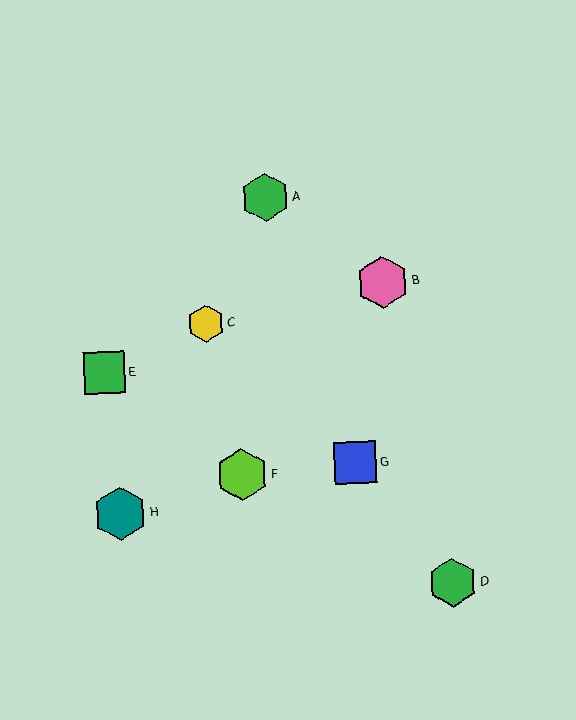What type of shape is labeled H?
Shape H is a teal hexagon.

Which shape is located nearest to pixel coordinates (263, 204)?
The green hexagon (labeled A) at (265, 197) is nearest to that location.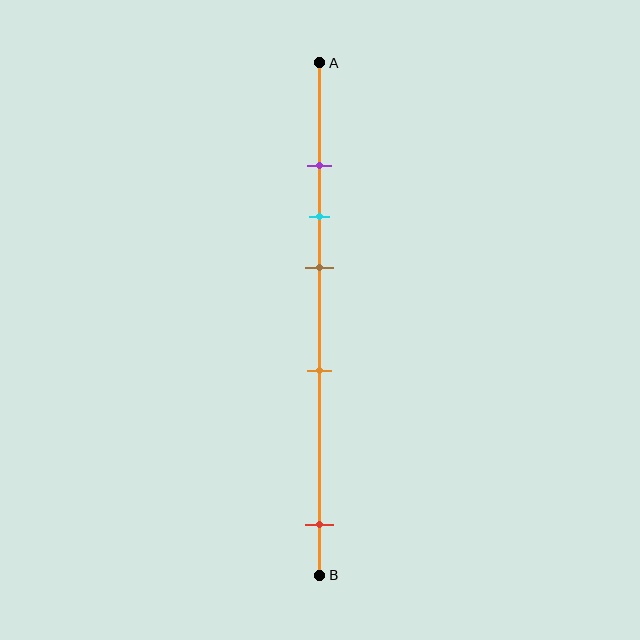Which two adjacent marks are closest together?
The purple and cyan marks are the closest adjacent pair.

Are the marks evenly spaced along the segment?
No, the marks are not evenly spaced.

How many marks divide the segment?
There are 5 marks dividing the segment.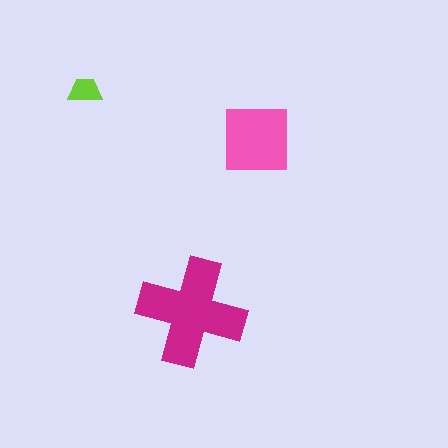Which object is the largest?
The magenta cross.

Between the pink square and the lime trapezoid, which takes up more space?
The pink square.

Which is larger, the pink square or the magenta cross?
The magenta cross.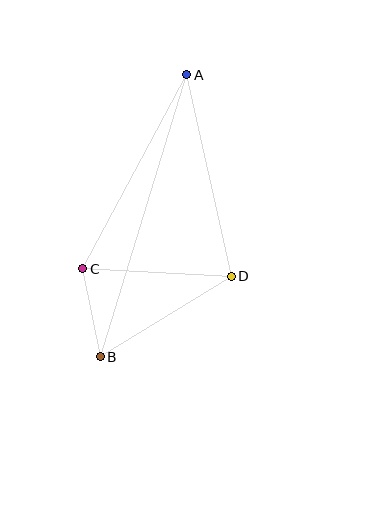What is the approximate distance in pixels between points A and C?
The distance between A and C is approximately 220 pixels.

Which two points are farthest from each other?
Points A and B are farthest from each other.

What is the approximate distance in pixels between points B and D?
The distance between B and D is approximately 154 pixels.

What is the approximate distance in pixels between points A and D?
The distance between A and D is approximately 207 pixels.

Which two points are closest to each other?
Points B and C are closest to each other.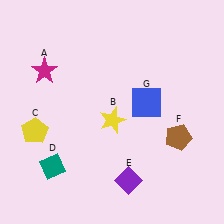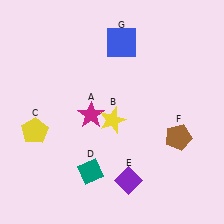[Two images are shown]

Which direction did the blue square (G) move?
The blue square (G) moved up.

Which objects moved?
The objects that moved are: the magenta star (A), the teal diamond (D), the blue square (G).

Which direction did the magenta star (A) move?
The magenta star (A) moved right.